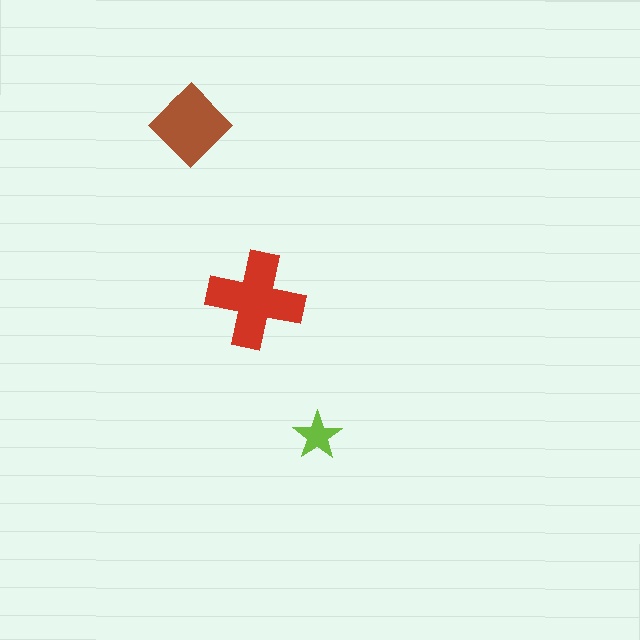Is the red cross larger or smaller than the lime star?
Larger.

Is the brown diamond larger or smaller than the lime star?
Larger.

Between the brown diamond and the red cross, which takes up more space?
The red cross.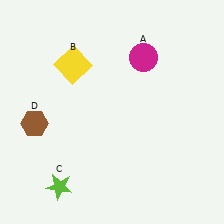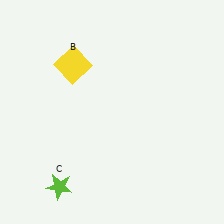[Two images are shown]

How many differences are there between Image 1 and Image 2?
There are 2 differences between the two images.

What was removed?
The brown hexagon (D), the magenta circle (A) were removed in Image 2.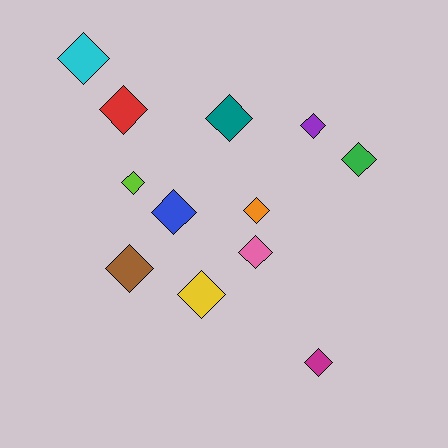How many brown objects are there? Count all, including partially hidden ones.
There is 1 brown object.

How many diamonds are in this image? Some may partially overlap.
There are 12 diamonds.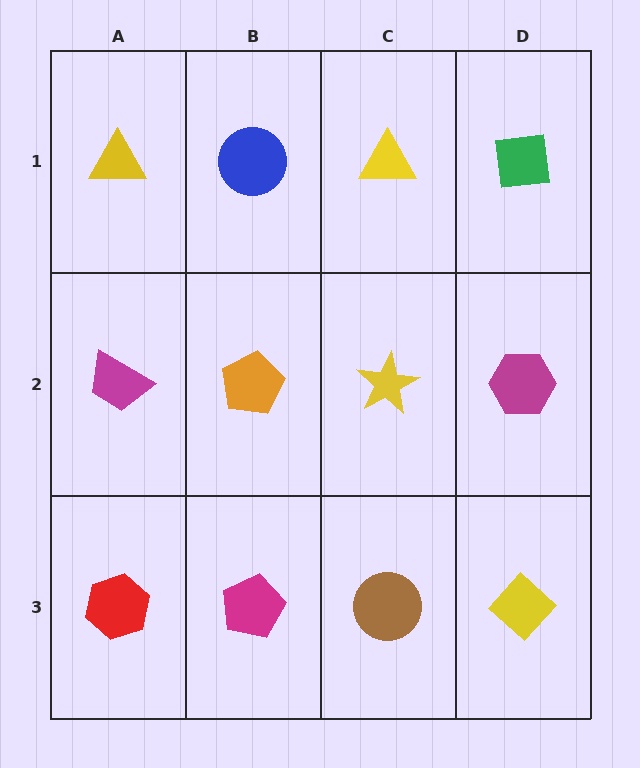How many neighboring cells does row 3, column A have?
2.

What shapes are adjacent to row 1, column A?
A magenta trapezoid (row 2, column A), a blue circle (row 1, column B).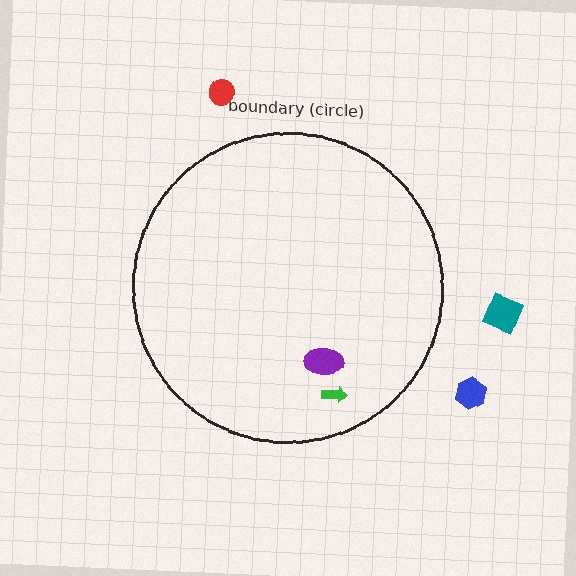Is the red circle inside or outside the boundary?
Outside.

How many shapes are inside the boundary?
2 inside, 3 outside.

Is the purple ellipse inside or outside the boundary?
Inside.